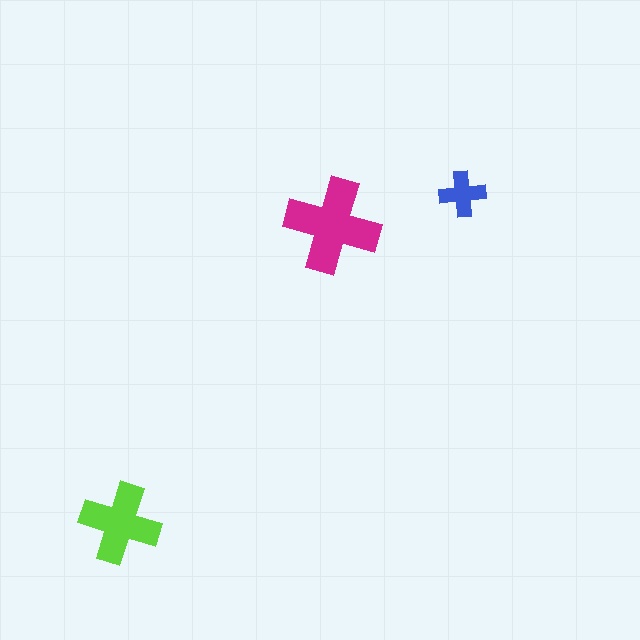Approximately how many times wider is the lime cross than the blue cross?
About 1.5 times wider.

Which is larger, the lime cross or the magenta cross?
The magenta one.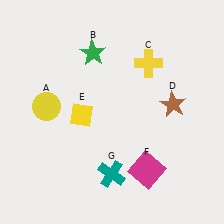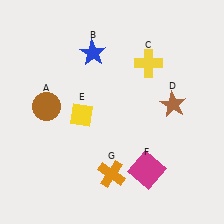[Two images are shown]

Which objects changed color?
A changed from yellow to brown. B changed from green to blue. G changed from teal to orange.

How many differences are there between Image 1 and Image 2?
There are 3 differences between the two images.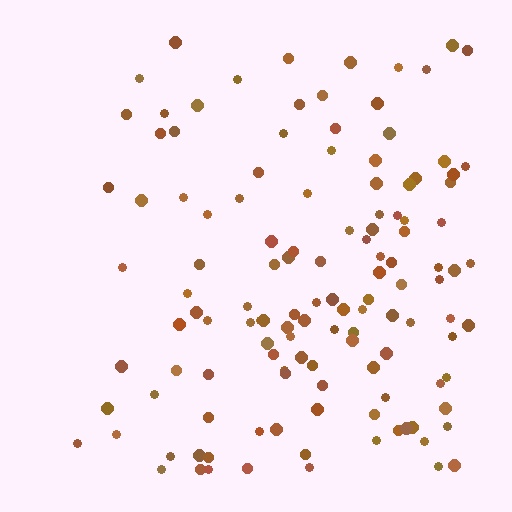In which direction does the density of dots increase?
From left to right, with the right side densest.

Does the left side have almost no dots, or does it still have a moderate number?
Still a moderate number, just noticeably fewer than the right.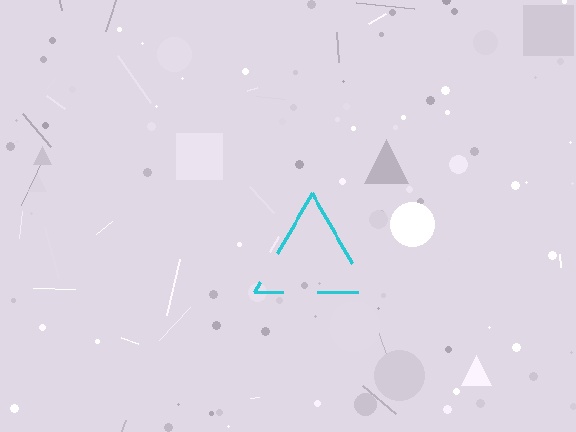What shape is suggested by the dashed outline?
The dashed outline suggests a triangle.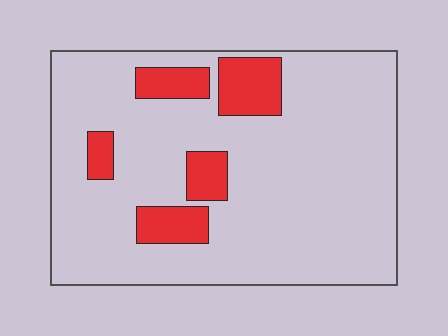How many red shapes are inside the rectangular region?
5.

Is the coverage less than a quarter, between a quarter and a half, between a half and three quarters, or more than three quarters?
Less than a quarter.